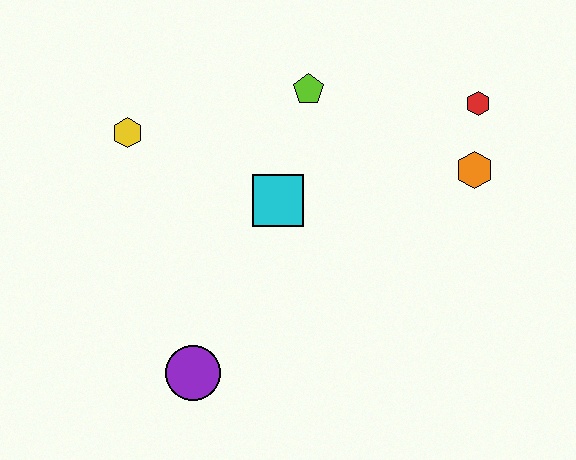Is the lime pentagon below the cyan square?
No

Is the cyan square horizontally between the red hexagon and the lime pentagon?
No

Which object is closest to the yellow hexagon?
The cyan square is closest to the yellow hexagon.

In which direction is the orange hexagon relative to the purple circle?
The orange hexagon is to the right of the purple circle.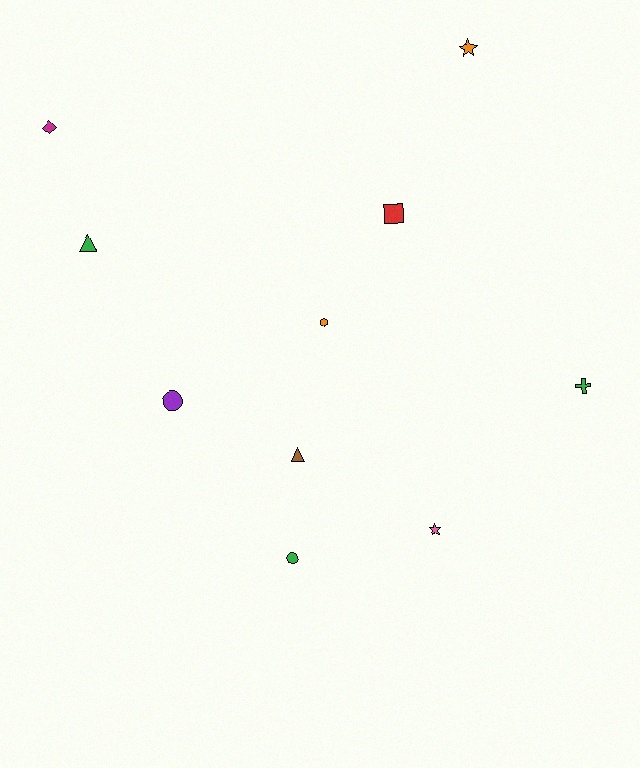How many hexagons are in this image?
There is 1 hexagon.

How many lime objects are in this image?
There are no lime objects.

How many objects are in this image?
There are 10 objects.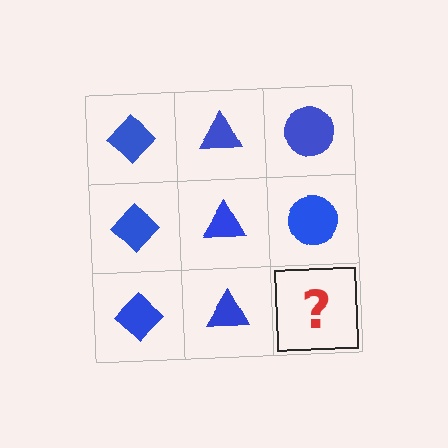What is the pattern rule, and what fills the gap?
The rule is that each column has a consistent shape. The gap should be filled with a blue circle.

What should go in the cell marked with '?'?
The missing cell should contain a blue circle.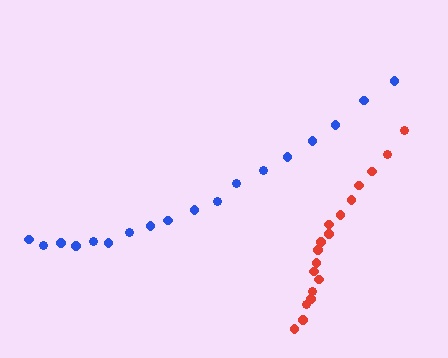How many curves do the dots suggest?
There are 2 distinct paths.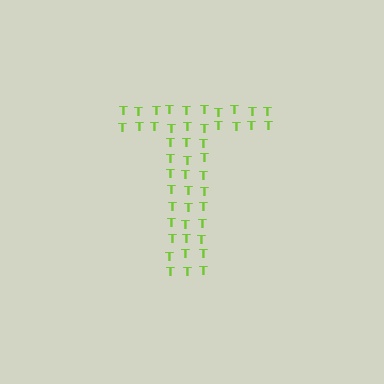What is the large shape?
The large shape is the letter T.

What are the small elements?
The small elements are letter T's.